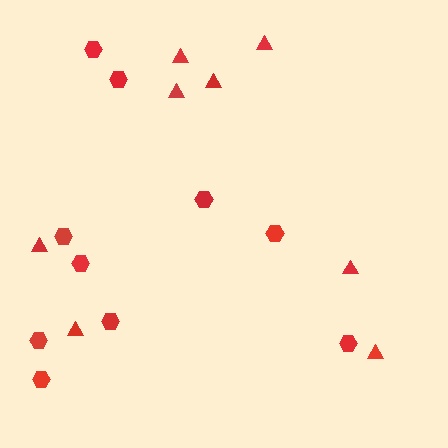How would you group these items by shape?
There are 2 groups: one group of triangles (8) and one group of hexagons (10).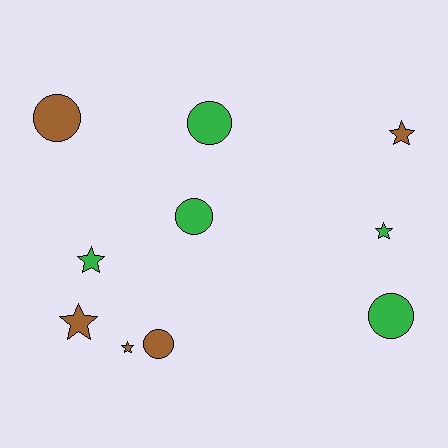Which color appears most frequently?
Brown, with 5 objects.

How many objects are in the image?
There are 10 objects.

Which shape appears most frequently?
Star, with 5 objects.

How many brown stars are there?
There are 3 brown stars.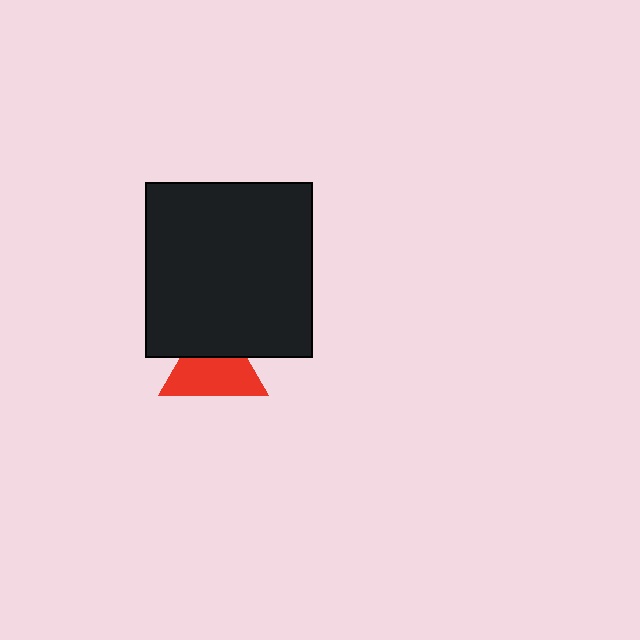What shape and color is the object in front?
The object in front is a black rectangle.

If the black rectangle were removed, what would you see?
You would see the complete red triangle.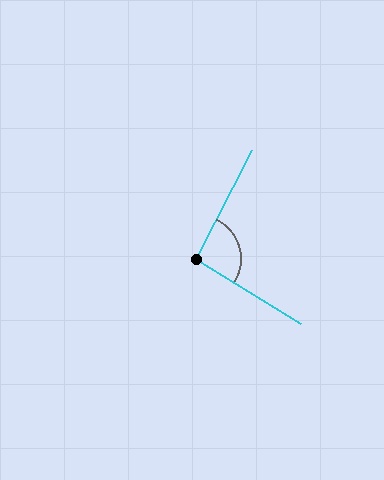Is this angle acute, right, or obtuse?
It is approximately a right angle.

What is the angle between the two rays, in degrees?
Approximately 94 degrees.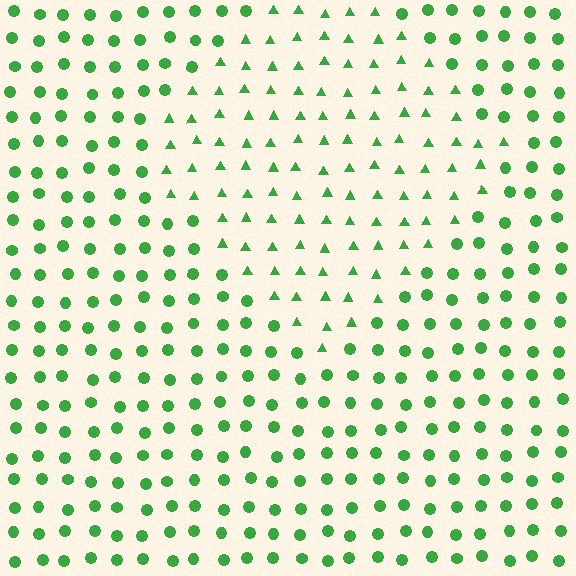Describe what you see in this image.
The image is filled with small green elements arranged in a uniform grid. A diamond-shaped region contains triangles, while the surrounding area contains circles. The boundary is defined purely by the change in element shape.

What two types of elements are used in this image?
The image uses triangles inside the diamond region and circles outside it.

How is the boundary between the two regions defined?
The boundary is defined by a change in element shape: triangles inside vs. circles outside. All elements share the same color and spacing.